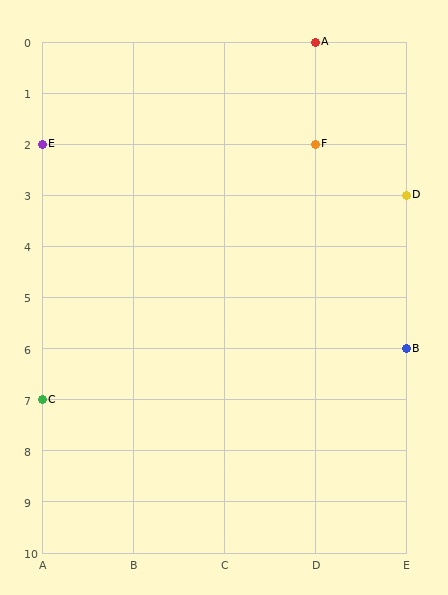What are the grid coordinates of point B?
Point B is at grid coordinates (E, 6).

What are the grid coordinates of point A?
Point A is at grid coordinates (D, 0).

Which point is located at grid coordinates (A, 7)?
Point C is at (A, 7).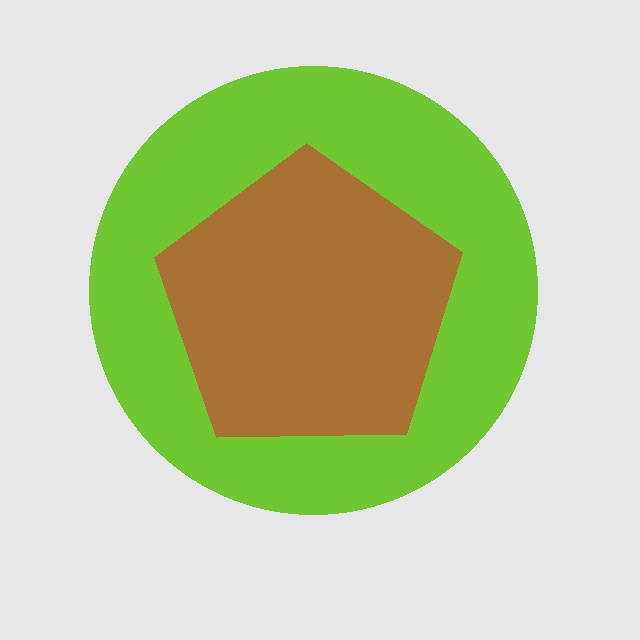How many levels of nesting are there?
2.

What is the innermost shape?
The brown pentagon.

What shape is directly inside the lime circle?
The brown pentagon.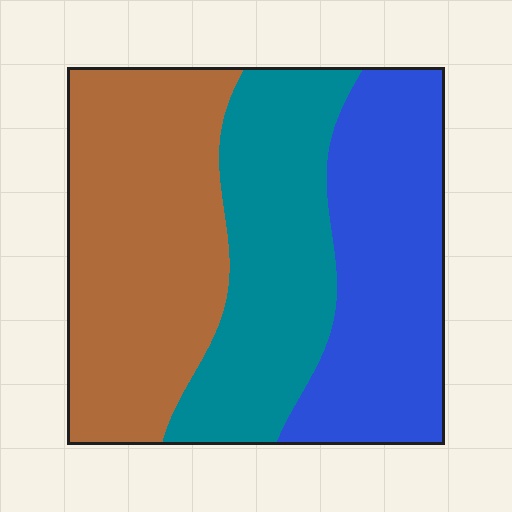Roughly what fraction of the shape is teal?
Teal takes up between a quarter and a half of the shape.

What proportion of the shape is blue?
Blue covers roughly 30% of the shape.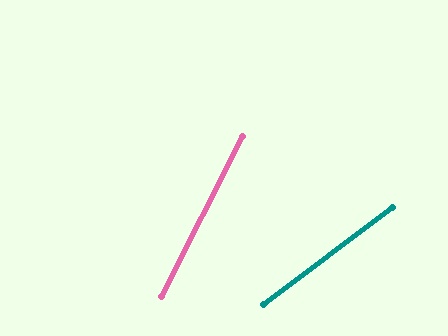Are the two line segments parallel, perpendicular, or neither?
Neither parallel nor perpendicular — they differ by about 26°.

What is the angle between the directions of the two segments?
Approximately 26 degrees.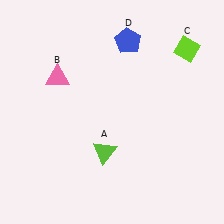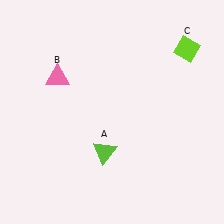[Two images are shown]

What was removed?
The blue pentagon (D) was removed in Image 2.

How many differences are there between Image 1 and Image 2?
There is 1 difference between the two images.